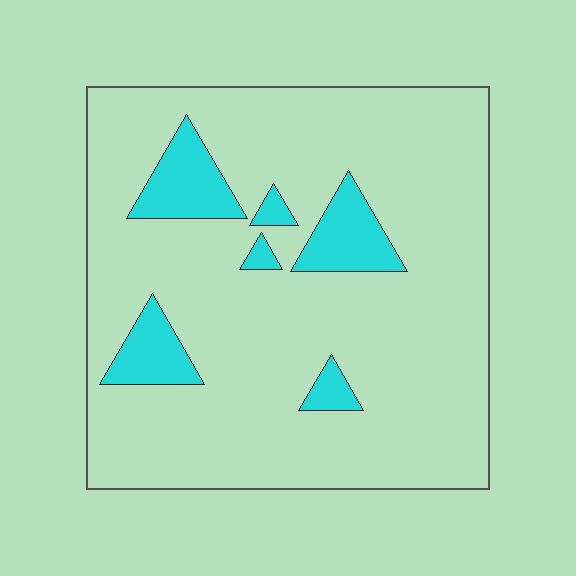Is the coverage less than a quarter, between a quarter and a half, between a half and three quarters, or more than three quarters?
Less than a quarter.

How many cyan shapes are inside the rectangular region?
6.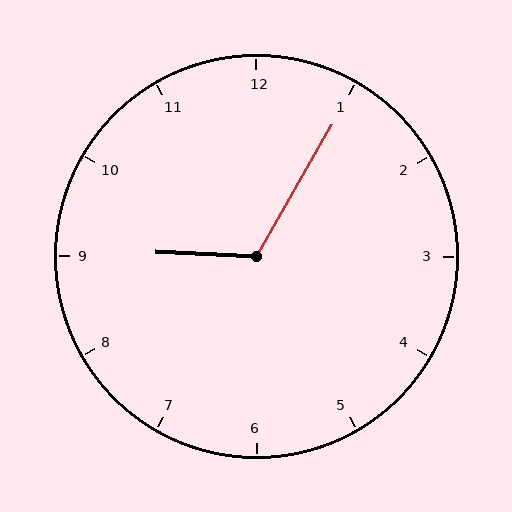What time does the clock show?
9:05.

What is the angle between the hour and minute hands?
Approximately 118 degrees.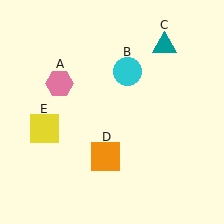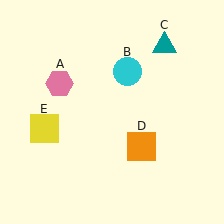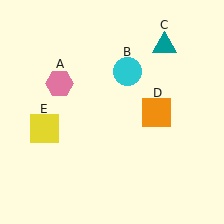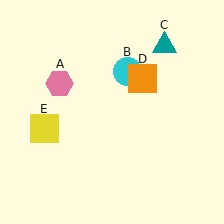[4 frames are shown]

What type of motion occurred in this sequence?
The orange square (object D) rotated counterclockwise around the center of the scene.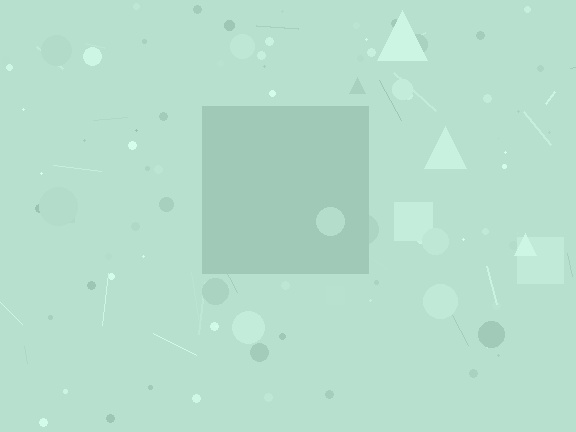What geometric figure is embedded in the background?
A square is embedded in the background.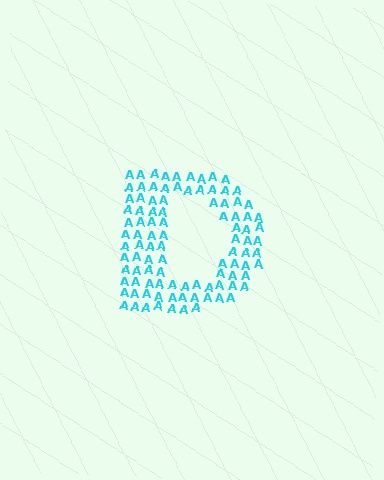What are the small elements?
The small elements are letter A's.